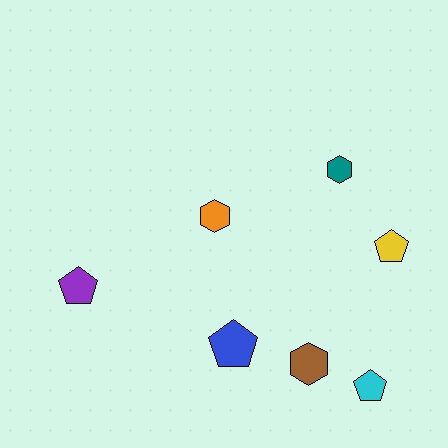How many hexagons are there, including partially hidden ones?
There are 3 hexagons.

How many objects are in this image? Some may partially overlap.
There are 7 objects.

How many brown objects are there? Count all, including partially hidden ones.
There is 1 brown object.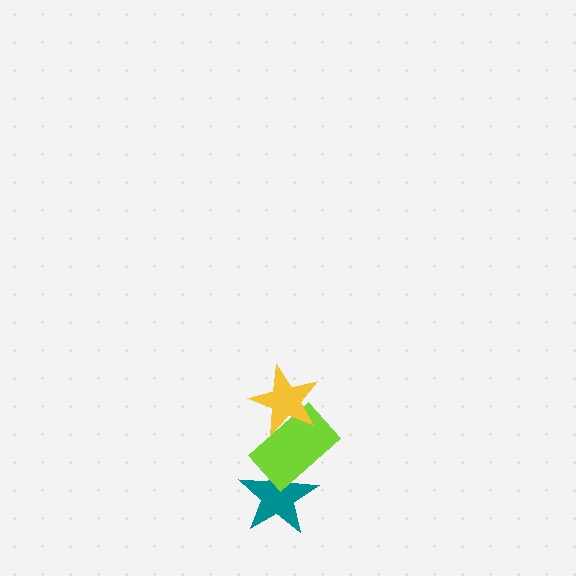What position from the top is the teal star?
The teal star is 3rd from the top.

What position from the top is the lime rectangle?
The lime rectangle is 2nd from the top.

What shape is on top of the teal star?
The lime rectangle is on top of the teal star.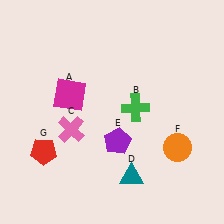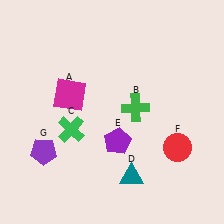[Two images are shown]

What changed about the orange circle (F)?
In Image 1, F is orange. In Image 2, it changed to red.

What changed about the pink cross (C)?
In Image 1, C is pink. In Image 2, it changed to green.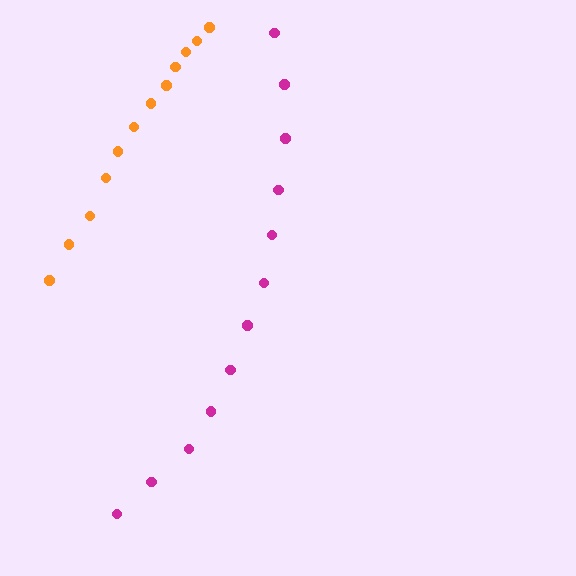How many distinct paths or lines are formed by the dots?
There are 2 distinct paths.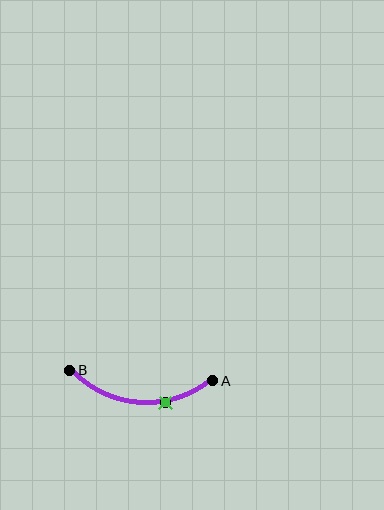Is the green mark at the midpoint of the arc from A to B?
No. The green mark lies on the arc but is closer to endpoint A. The arc midpoint would be at the point on the curve equidistant along the arc from both A and B.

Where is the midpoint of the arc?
The arc midpoint is the point on the curve farthest from the straight line joining A and B. It sits below that line.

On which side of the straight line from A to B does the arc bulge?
The arc bulges below the straight line connecting A and B.